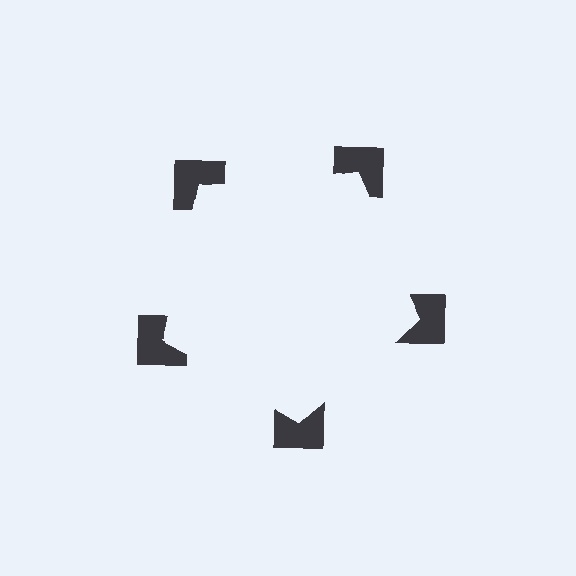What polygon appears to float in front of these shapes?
An illusory pentagon — its edges are inferred from the aligned wedge cuts in the notched squares, not physically drawn.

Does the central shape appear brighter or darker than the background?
It typically appears slightly brighter than the background, even though no actual brightness change is drawn.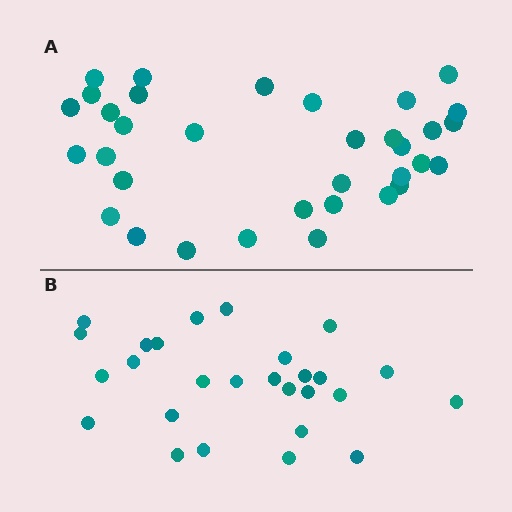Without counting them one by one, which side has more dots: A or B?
Region A (the top region) has more dots.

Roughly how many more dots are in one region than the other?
Region A has roughly 8 or so more dots than region B.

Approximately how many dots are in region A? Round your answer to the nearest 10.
About 30 dots. (The exact count is 34, which rounds to 30.)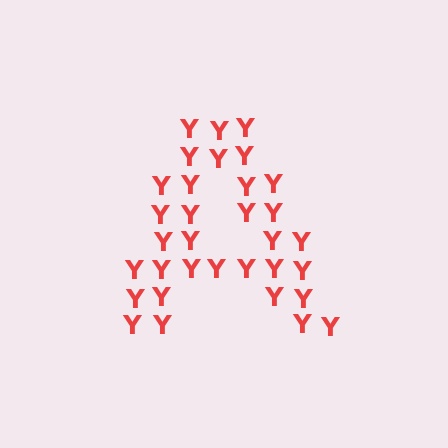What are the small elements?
The small elements are letter Y's.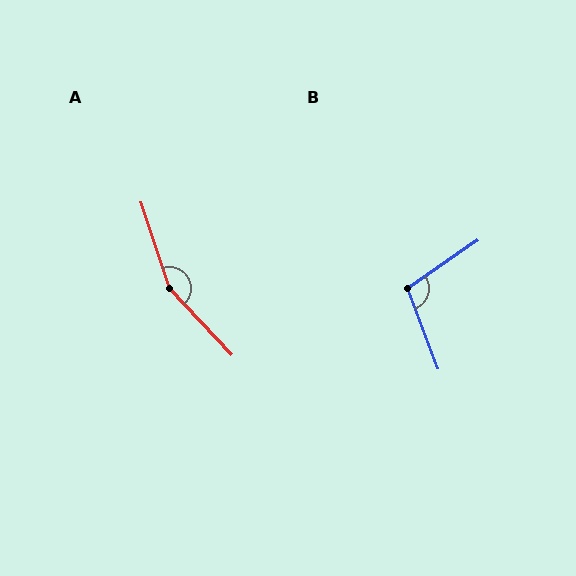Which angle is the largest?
A, at approximately 155 degrees.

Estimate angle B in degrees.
Approximately 104 degrees.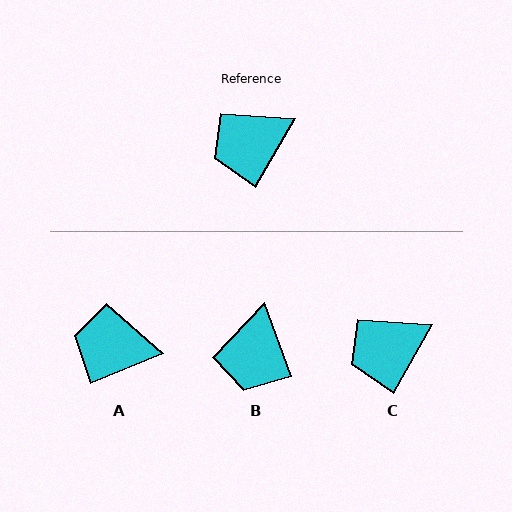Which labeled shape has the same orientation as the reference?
C.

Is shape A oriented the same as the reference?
No, it is off by about 37 degrees.